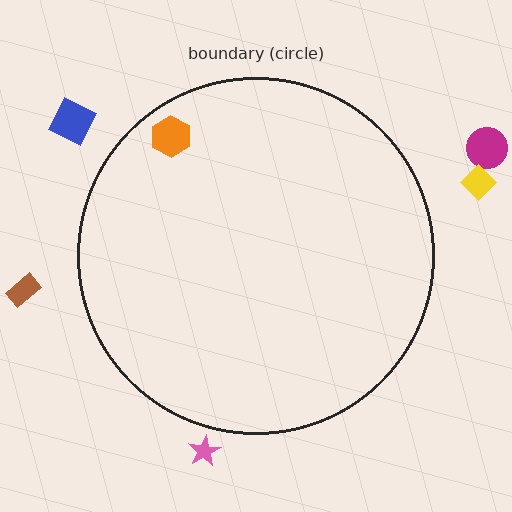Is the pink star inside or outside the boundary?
Outside.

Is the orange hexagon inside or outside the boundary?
Inside.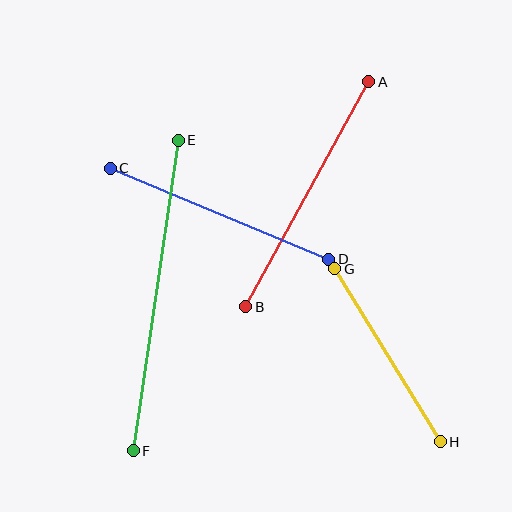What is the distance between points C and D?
The distance is approximately 237 pixels.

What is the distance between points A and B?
The distance is approximately 257 pixels.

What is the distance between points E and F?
The distance is approximately 314 pixels.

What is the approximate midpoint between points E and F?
The midpoint is at approximately (156, 296) pixels.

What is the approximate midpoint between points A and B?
The midpoint is at approximately (307, 194) pixels.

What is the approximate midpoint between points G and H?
The midpoint is at approximately (387, 355) pixels.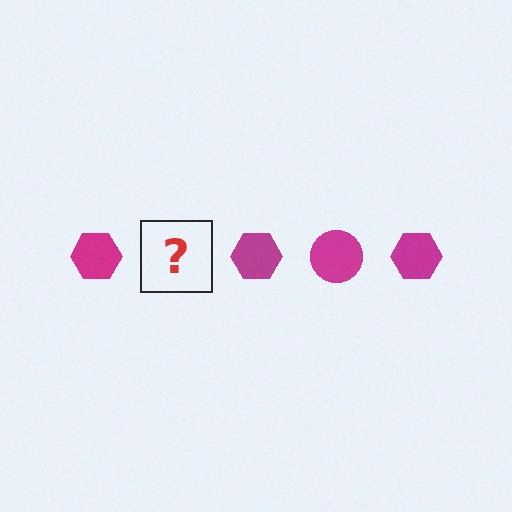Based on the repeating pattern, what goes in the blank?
The blank should be a magenta circle.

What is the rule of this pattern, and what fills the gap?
The rule is that the pattern cycles through hexagon, circle shapes in magenta. The gap should be filled with a magenta circle.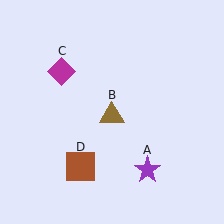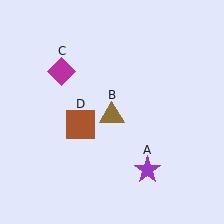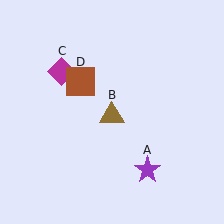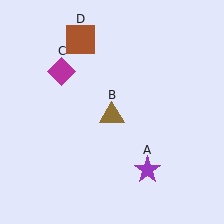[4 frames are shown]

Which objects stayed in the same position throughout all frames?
Purple star (object A) and brown triangle (object B) and magenta diamond (object C) remained stationary.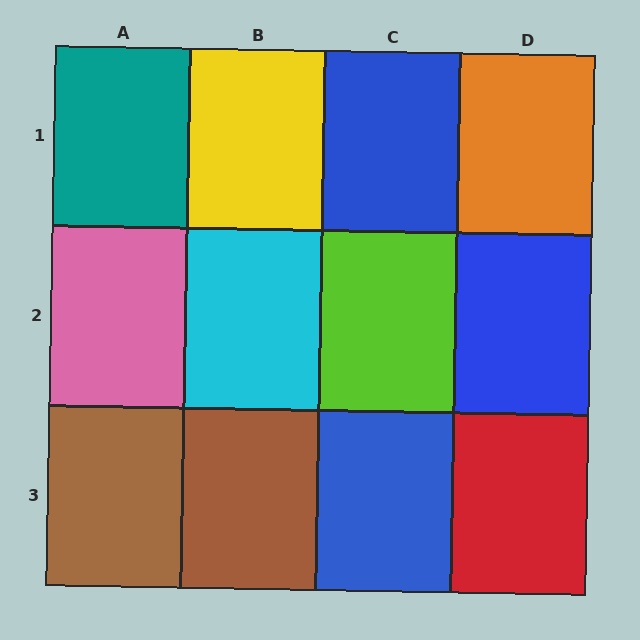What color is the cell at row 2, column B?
Cyan.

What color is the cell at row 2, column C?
Lime.